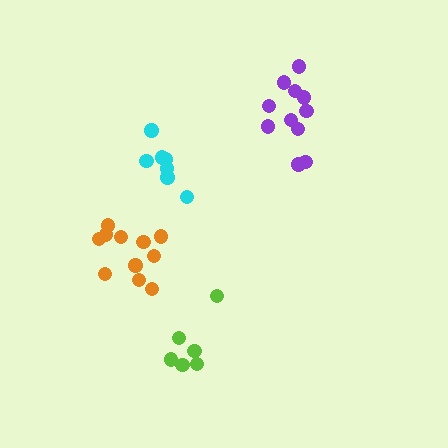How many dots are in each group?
Group 1: 7 dots, Group 2: 6 dots, Group 3: 11 dots, Group 4: 11 dots (35 total).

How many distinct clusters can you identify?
There are 4 distinct clusters.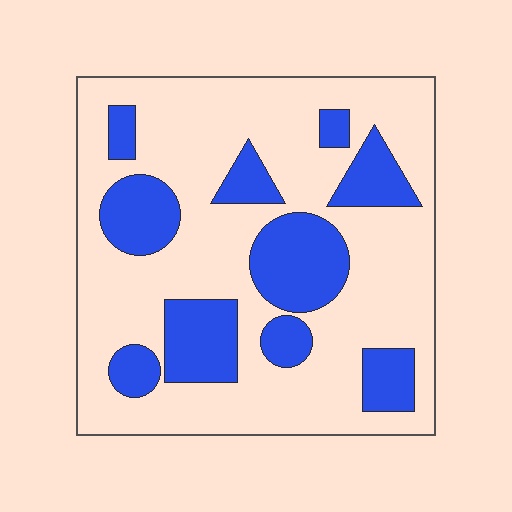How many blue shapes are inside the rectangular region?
10.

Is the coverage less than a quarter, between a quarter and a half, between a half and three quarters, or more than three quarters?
Between a quarter and a half.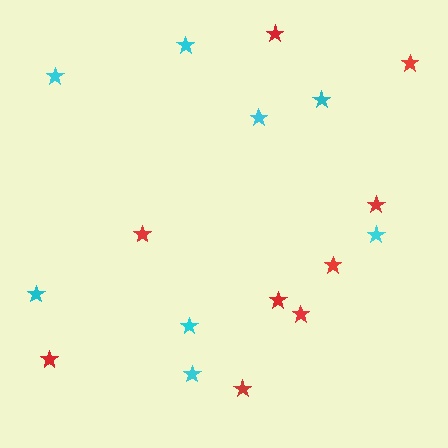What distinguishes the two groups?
There are 2 groups: one group of red stars (9) and one group of cyan stars (8).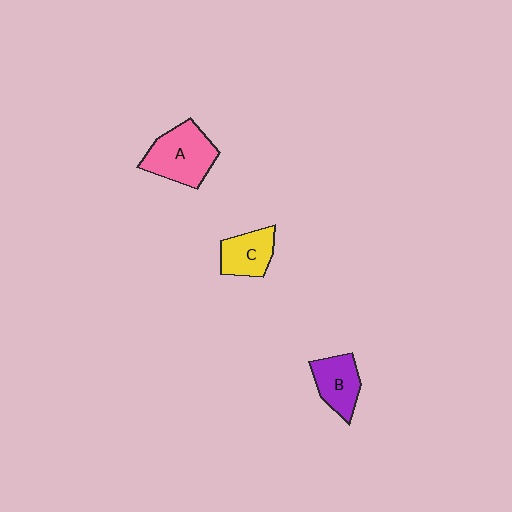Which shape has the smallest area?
Shape C (yellow).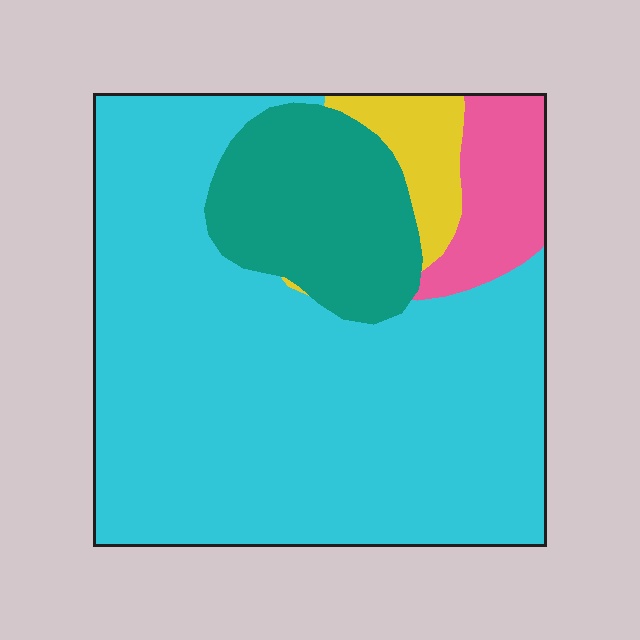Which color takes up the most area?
Cyan, at roughly 70%.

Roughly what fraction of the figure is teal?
Teal takes up about one sixth (1/6) of the figure.